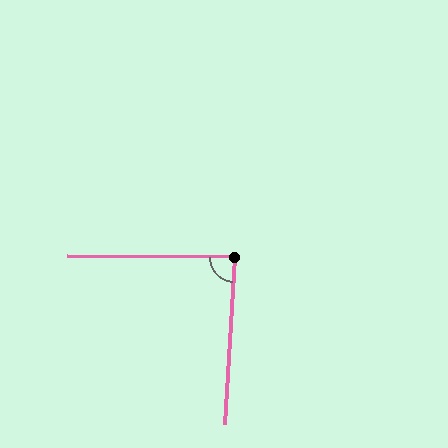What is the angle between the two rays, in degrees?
Approximately 87 degrees.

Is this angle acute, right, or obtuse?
It is approximately a right angle.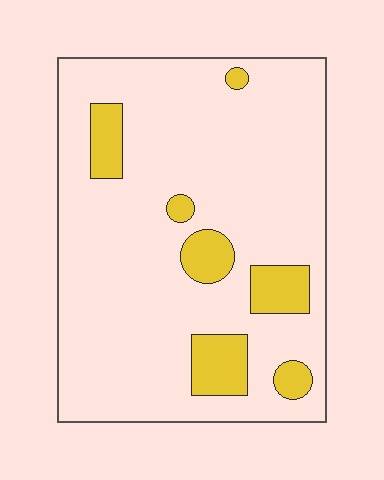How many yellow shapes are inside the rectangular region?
7.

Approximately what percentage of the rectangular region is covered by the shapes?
Approximately 15%.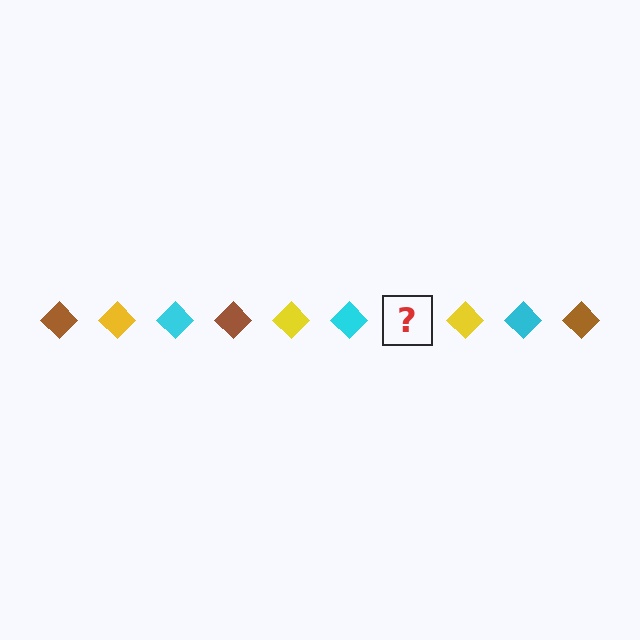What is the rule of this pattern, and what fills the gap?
The rule is that the pattern cycles through brown, yellow, cyan diamonds. The gap should be filled with a brown diamond.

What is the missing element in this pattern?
The missing element is a brown diamond.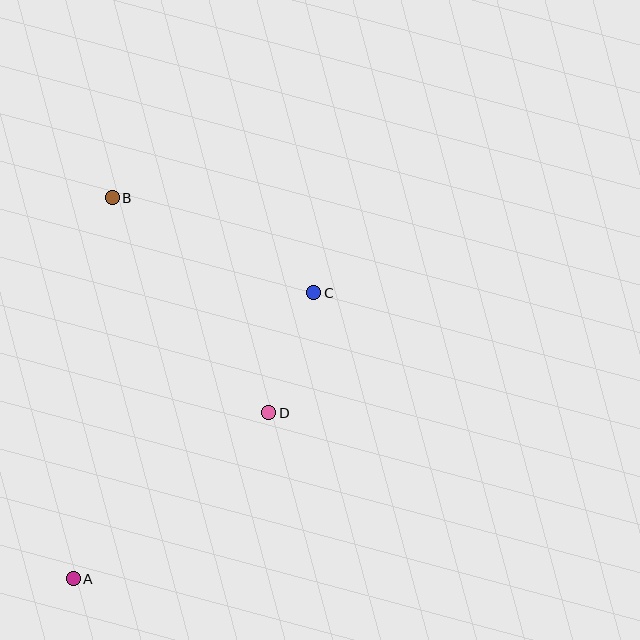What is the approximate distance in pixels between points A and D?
The distance between A and D is approximately 257 pixels.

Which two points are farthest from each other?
Points A and B are farthest from each other.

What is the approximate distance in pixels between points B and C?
The distance between B and C is approximately 222 pixels.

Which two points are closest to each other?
Points C and D are closest to each other.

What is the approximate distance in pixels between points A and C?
The distance between A and C is approximately 374 pixels.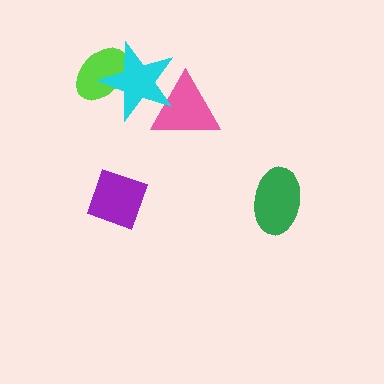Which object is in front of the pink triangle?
The cyan star is in front of the pink triangle.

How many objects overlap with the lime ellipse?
1 object overlaps with the lime ellipse.